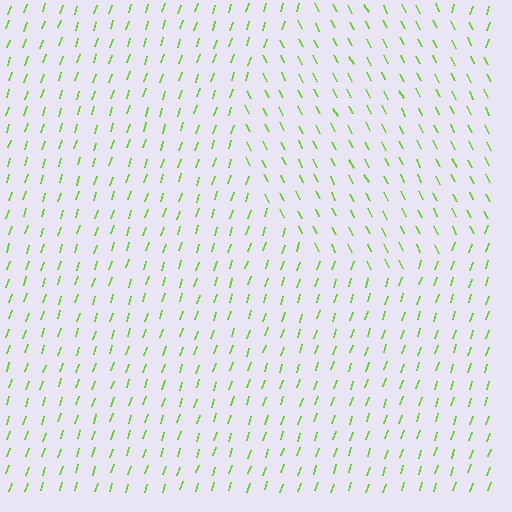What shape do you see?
I see a circle.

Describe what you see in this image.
The image is filled with small lime line segments. A circle region in the image has lines oriented differently from the surrounding lines, creating a visible texture boundary.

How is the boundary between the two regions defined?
The boundary is defined purely by a change in line orientation (approximately 45 degrees difference). All lines are the same color and thickness.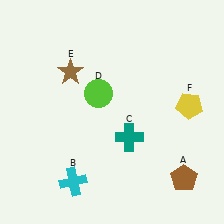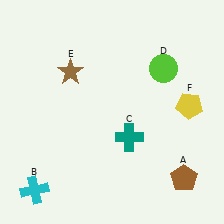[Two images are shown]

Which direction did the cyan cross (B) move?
The cyan cross (B) moved left.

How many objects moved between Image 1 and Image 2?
2 objects moved between the two images.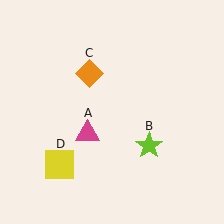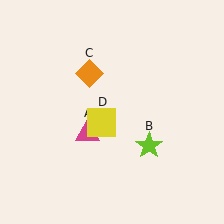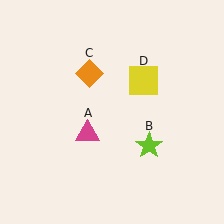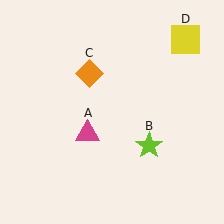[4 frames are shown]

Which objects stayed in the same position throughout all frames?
Magenta triangle (object A) and lime star (object B) and orange diamond (object C) remained stationary.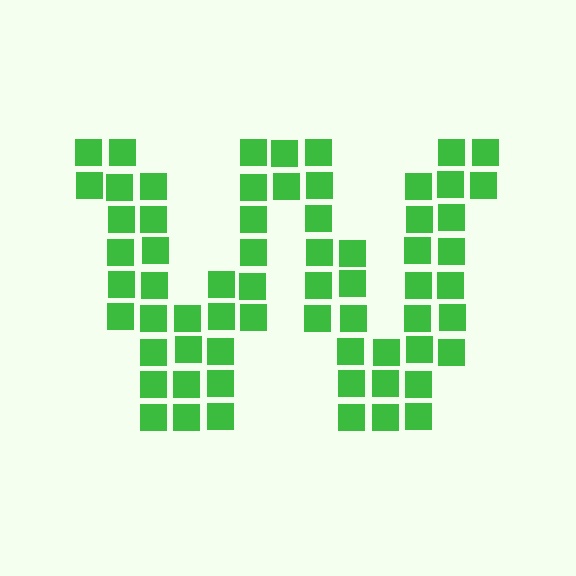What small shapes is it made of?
It is made of small squares.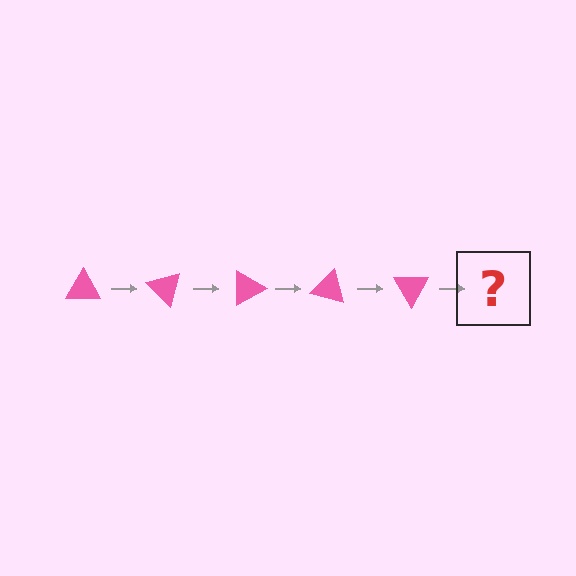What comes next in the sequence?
The next element should be a pink triangle rotated 225 degrees.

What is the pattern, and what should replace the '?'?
The pattern is that the triangle rotates 45 degrees each step. The '?' should be a pink triangle rotated 225 degrees.